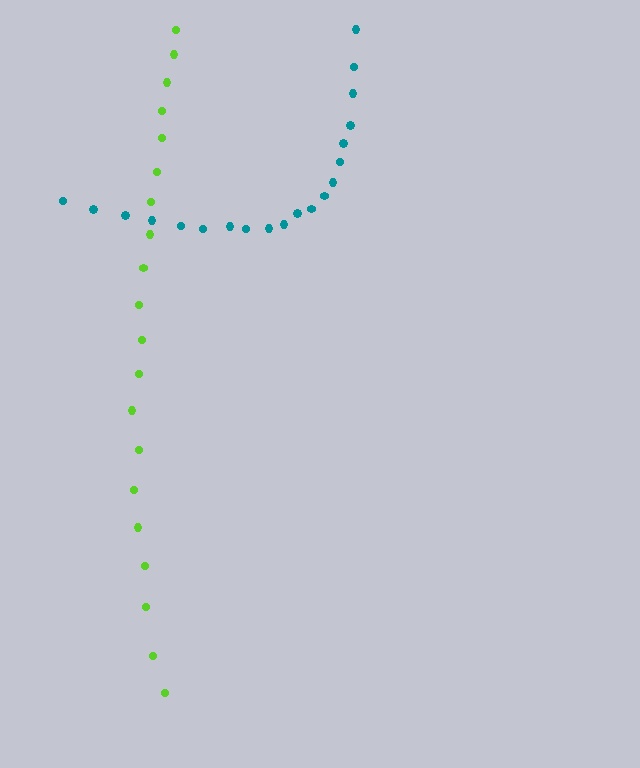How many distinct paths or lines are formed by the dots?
There are 2 distinct paths.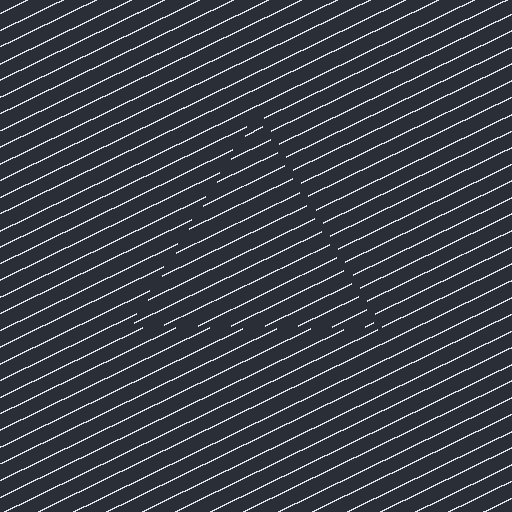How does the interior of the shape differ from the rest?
The interior of the shape contains the same grating, shifted by half a period — the contour is defined by the phase discontinuity where line-ends from the inner and outer gratings abut.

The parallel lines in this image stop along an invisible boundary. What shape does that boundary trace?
An illusory triangle. The interior of the shape contains the same grating, shifted by half a period — the contour is defined by the phase discontinuity where line-ends from the inner and outer gratings abut.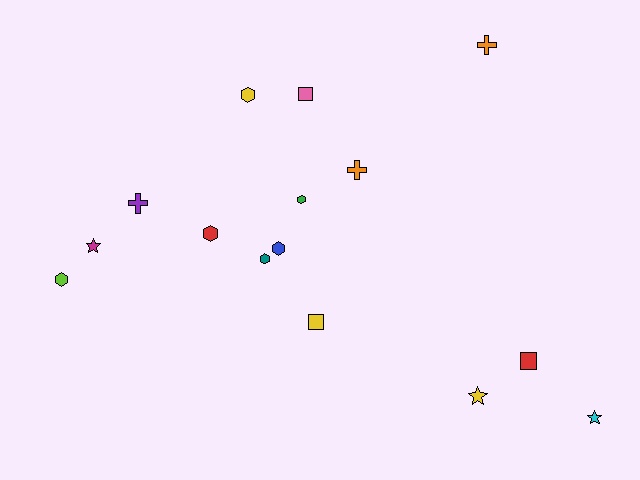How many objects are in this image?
There are 15 objects.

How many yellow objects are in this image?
There are 3 yellow objects.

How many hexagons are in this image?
There are 6 hexagons.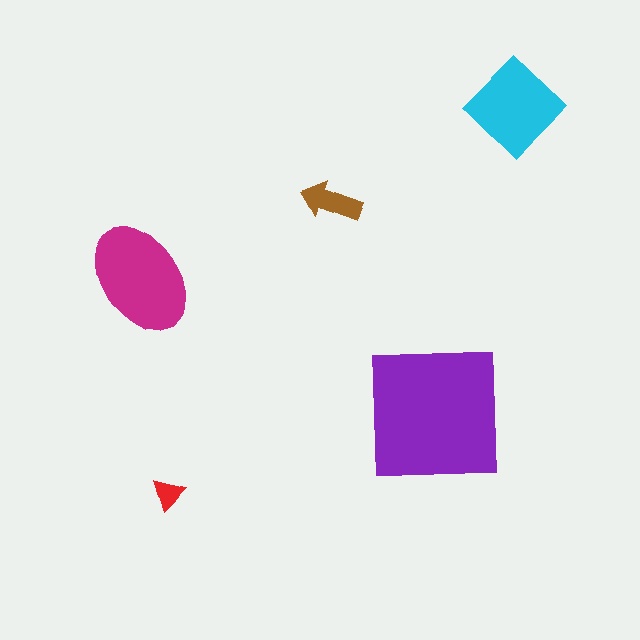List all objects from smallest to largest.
The red triangle, the brown arrow, the cyan diamond, the magenta ellipse, the purple square.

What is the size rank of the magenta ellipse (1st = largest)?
2nd.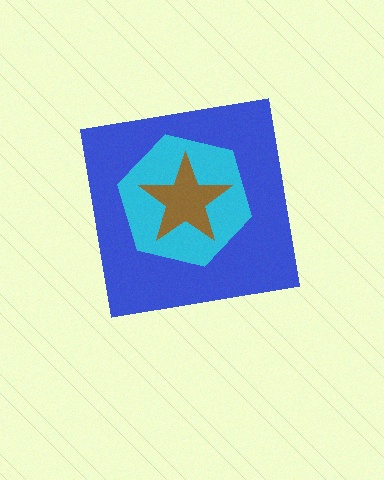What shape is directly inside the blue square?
The cyan hexagon.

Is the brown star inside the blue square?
Yes.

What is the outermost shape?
The blue square.